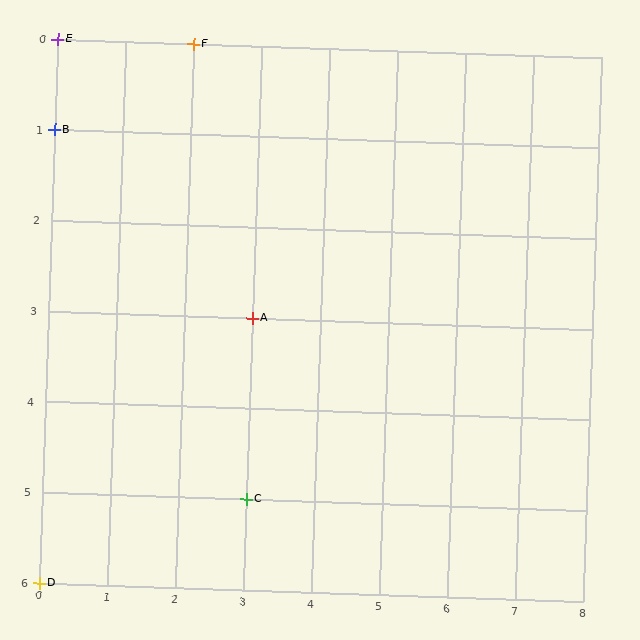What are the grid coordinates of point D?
Point D is at grid coordinates (0, 6).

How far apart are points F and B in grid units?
Points F and B are 2 columns and 1 row apart (about 2.2 grid units diagonally).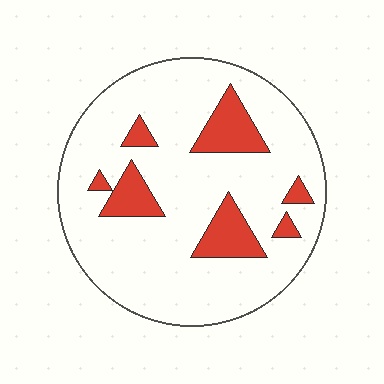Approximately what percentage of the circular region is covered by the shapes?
Approximately 15%.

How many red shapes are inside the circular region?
7.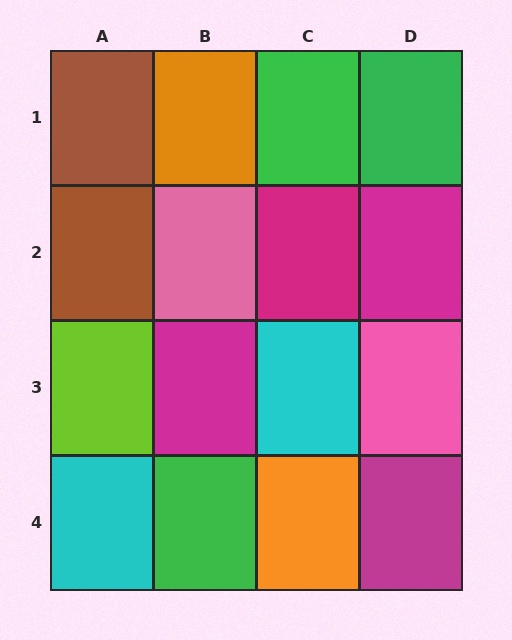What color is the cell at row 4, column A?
Cyan.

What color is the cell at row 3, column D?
Pink.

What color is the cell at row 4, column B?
Green.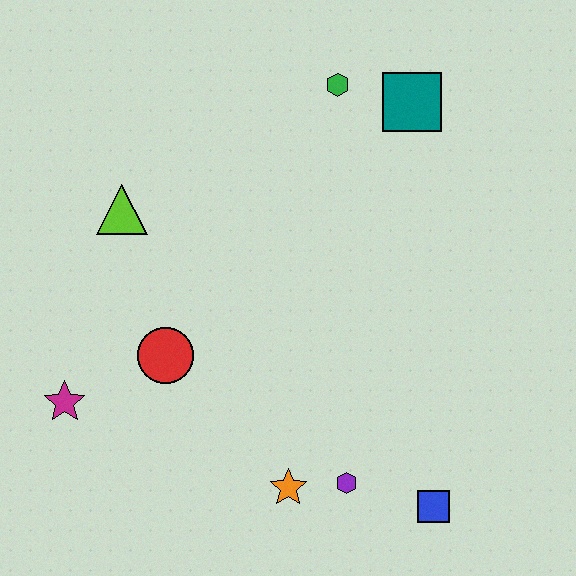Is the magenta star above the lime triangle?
No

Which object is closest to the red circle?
The magenta star is closest to the red circle.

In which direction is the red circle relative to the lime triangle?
The red circle is below the lime triangle.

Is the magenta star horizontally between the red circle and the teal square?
No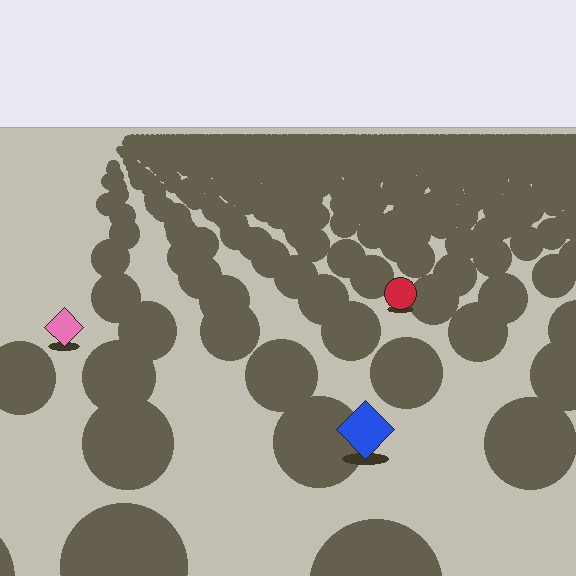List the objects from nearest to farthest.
From nearest to farthest: the blue diamond, the pink diamond, the red circle.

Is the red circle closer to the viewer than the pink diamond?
No. The pink diamond is closer — you can tell from the texture gradient: the ground texture is coarser near it.